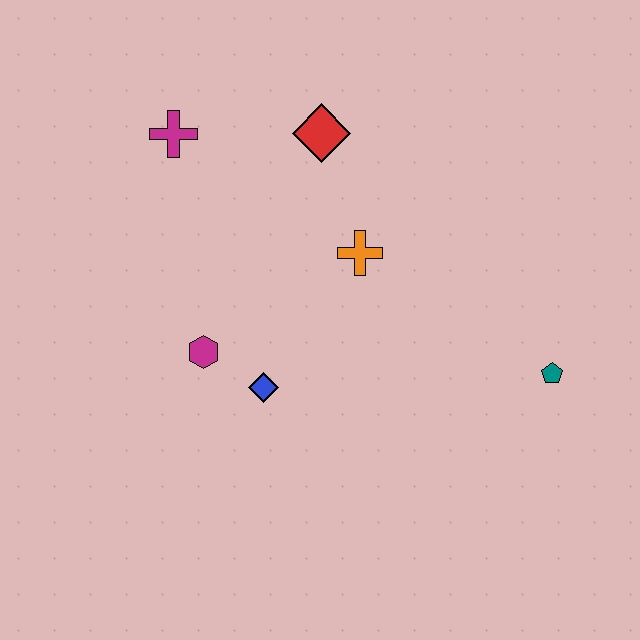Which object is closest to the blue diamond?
The magenta hexagon is closest to the blue diamond.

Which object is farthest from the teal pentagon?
The magenta cross is farthest from the teal pentagon.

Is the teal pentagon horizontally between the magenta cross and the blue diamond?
No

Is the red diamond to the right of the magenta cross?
Yes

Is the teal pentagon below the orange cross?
Yes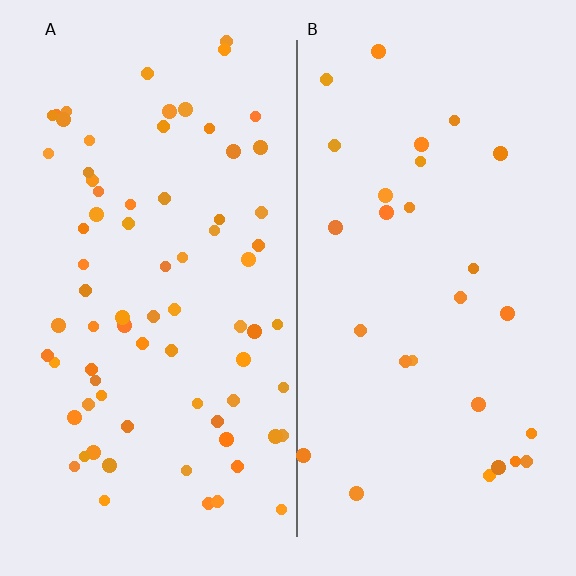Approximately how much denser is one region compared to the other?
Approximately 2.6× — region A over region B.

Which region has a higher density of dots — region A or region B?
A (the left).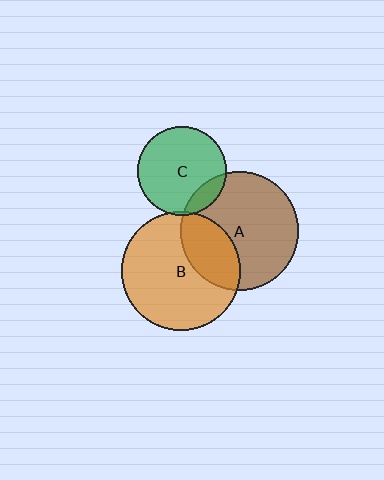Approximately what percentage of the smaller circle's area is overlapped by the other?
Approximately 30%.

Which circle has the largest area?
Circle B (orange).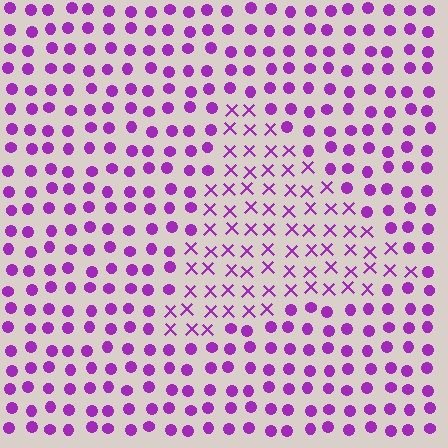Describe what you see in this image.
The image is filled with small purple elements arranged in a uniform grid. A triangle-shaped region contains X marks, while the surrounding area contains circles. The boundary is defined purely by the change in element shape.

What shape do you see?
I see a triangle.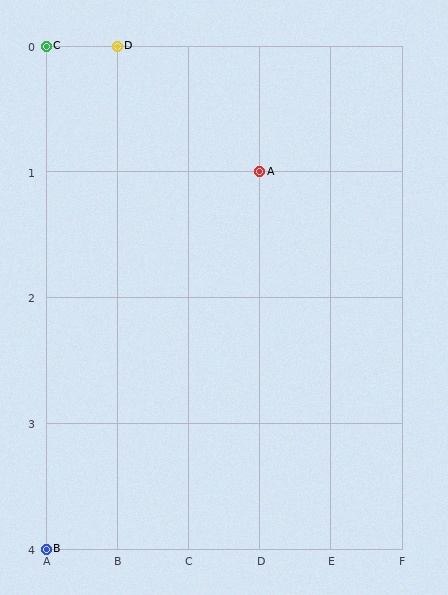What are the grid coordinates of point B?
Point B is at grid coordinates (A, 4).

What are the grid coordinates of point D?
Point D is at grid coordinates (B, 0).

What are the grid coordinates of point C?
Point C is at grid coordinates (A, 0).